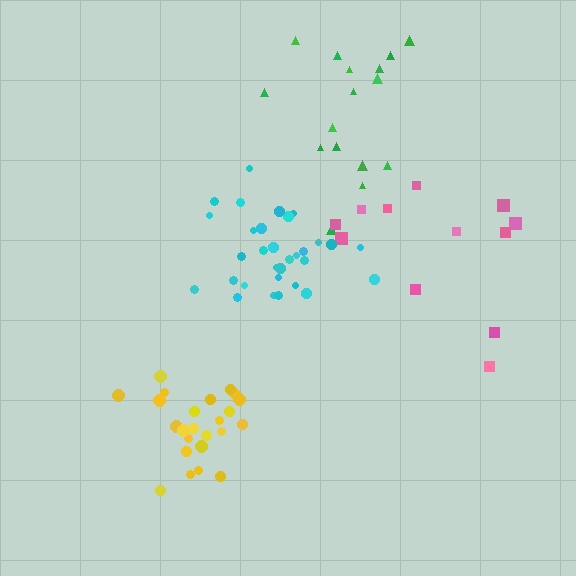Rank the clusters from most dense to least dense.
yellow, cyan, green, pink.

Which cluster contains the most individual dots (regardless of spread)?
Cyan (31).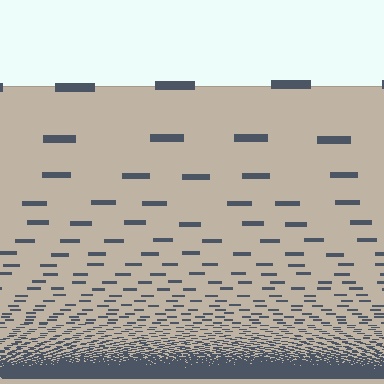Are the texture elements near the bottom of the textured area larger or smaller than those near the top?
Smaller. The gradient is inverted — elements near the bottom are smaller and denser.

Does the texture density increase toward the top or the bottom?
Density increases toward the bottom.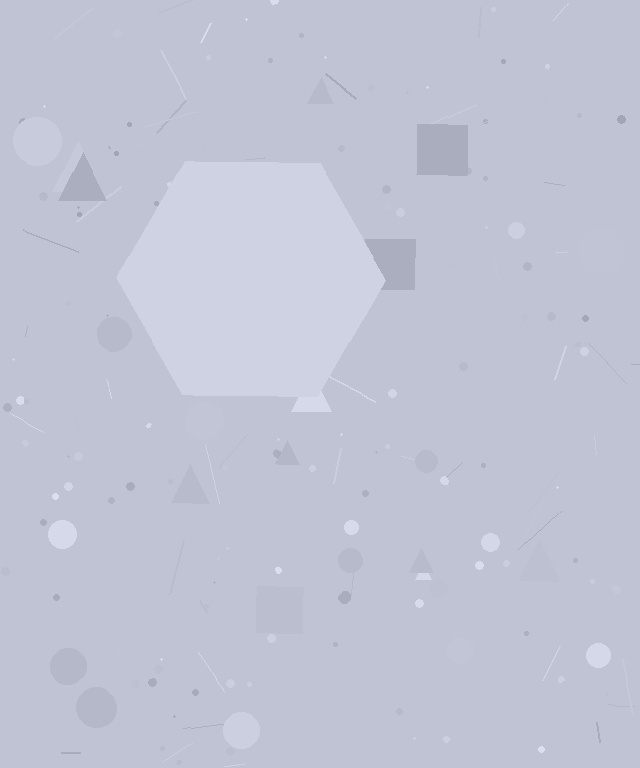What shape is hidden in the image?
A hexagon is hidden in the image.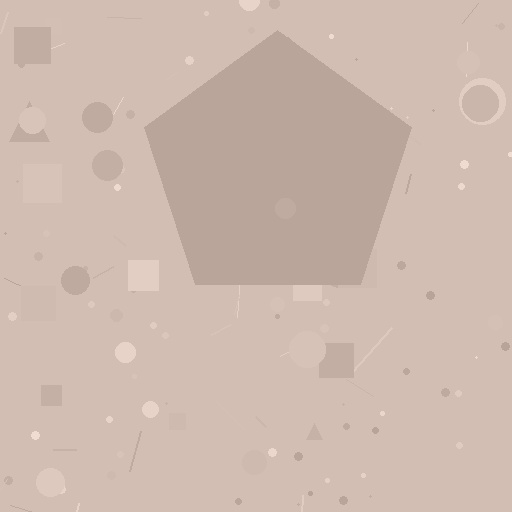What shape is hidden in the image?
A pentagon is hidden in the image.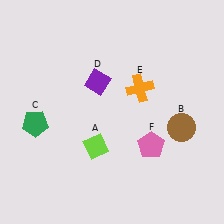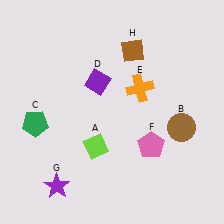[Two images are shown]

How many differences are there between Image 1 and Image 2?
There are 2 differences between the two images.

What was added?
A purple star (G), a brown diamond (H) were added in Image 2.